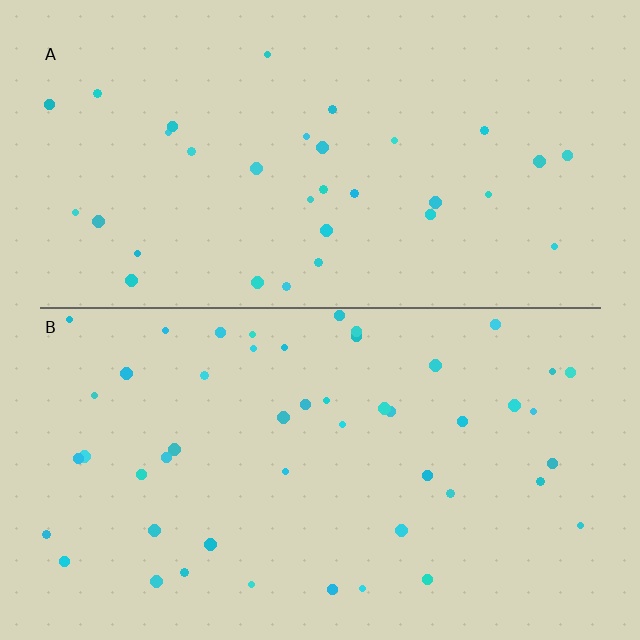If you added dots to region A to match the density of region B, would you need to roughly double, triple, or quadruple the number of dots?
Approximately double.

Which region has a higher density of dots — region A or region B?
B (the bottom).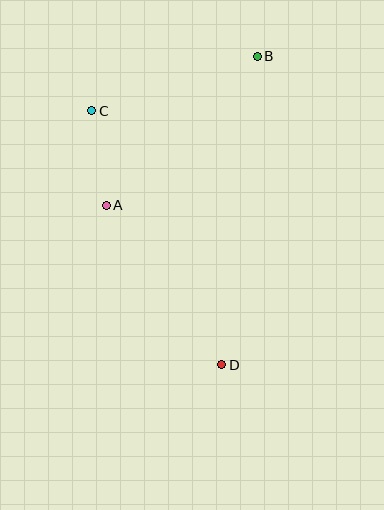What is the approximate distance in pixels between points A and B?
The distance between A and B is approximately 212 pixels.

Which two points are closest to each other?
Points A and C are closest to each other.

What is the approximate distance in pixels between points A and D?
The distance between A and D is approximately 197 pixels.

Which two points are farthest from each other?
Points B and D are farthest from each other.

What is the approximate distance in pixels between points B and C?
The distance between B and C is approximately 174 pixels.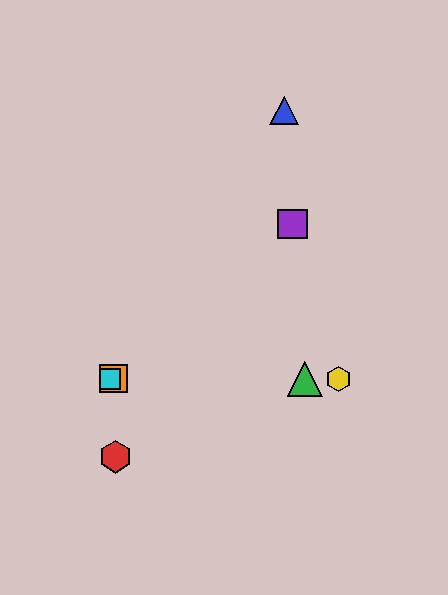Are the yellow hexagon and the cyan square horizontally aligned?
Yes, both are at y≈379.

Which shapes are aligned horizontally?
The green triangle, the yellow hexagon, the orange square, the cyan square are aligned horizontally.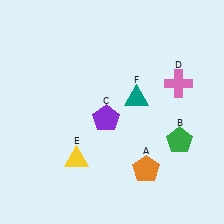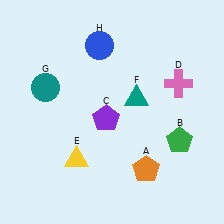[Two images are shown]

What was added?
A teal circle (G), a blue circle (H) were added in Image 2.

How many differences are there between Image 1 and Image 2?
There are 2 differences between the two images.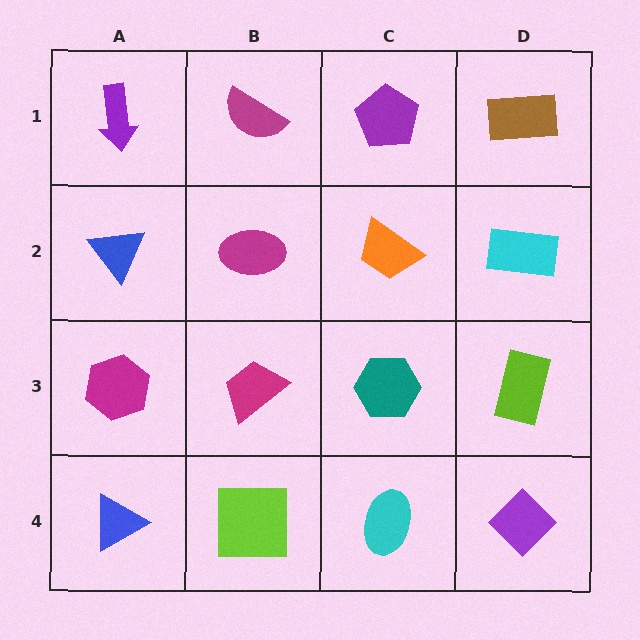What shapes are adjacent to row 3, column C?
An orange trapezoid (row 2, column C), a cyan ellipse (row 4, column C), a magenta trapezoid (row 3, column B), a lime rectangle (row 3, column D).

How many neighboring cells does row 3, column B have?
4.